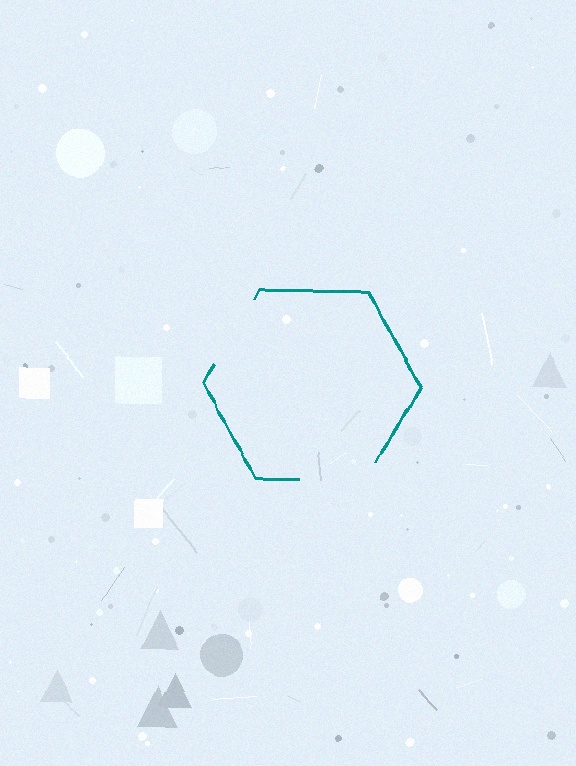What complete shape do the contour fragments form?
The contour fragments form a hexagon.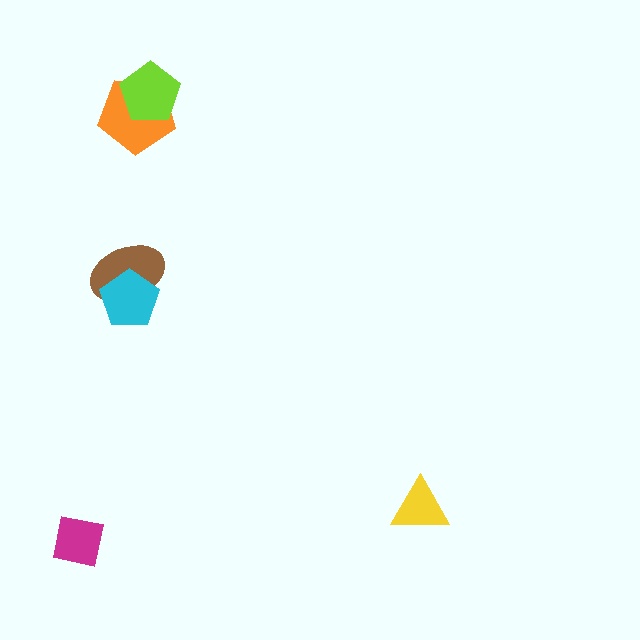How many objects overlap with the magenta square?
0 objects overlap with the magenta square.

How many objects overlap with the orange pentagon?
1 object overlaps with the orange pentagon.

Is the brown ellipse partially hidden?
Yes, it is partially covered by another shape.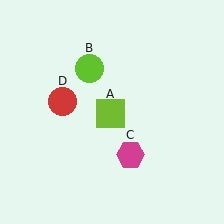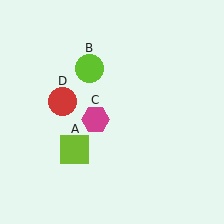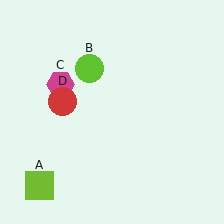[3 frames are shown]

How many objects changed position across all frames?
2 objects changed position: lime square (object A), magenta hexagon (object C).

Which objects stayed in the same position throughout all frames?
Lime circle (object B) and red circle (object D) remained stationary.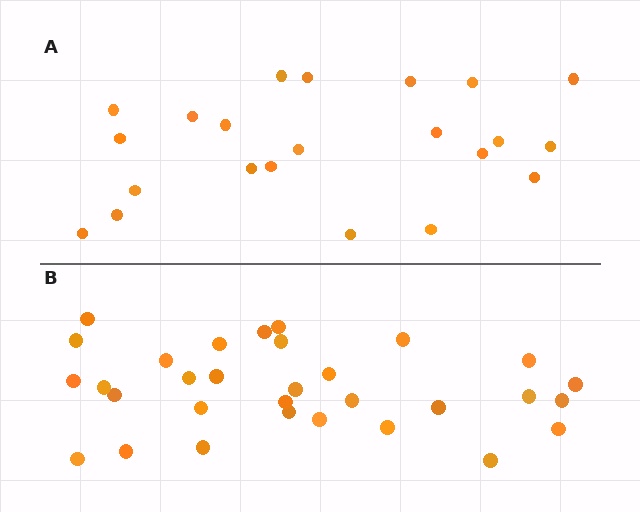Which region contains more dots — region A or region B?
Region B (the bottom region) has more dots.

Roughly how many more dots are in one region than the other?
Region B has roughly 8 or so more dots than region A.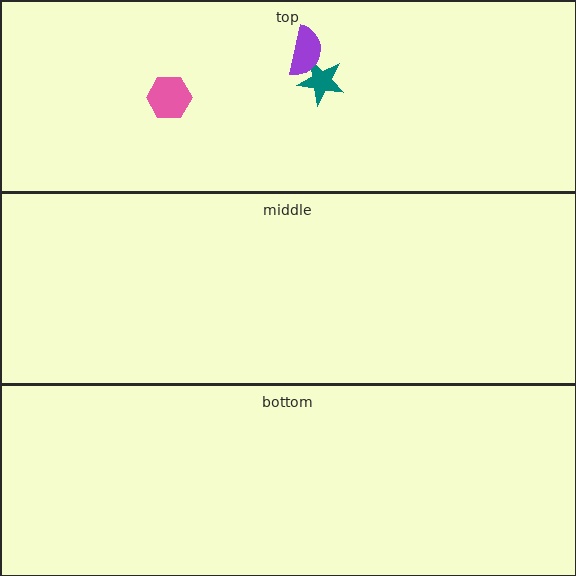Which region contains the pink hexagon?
The top region.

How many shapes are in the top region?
3.